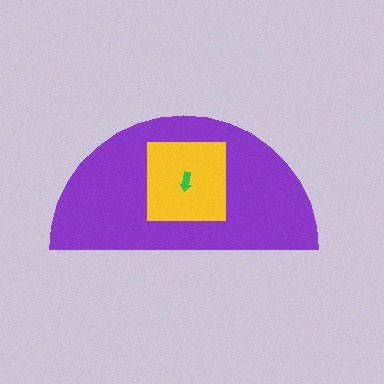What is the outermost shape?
The purple semicircle.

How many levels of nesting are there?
3.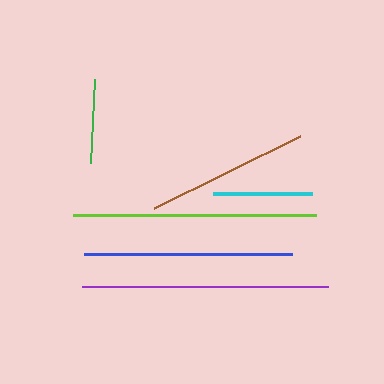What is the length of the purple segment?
The purple segment is approximately 247 pixels long.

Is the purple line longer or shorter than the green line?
The purple line is longer than the green line.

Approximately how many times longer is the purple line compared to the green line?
The purple line is approximately 3.0 times the length of the green line.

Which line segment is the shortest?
The green line is the shortest at approximately 83 pixels.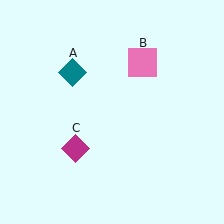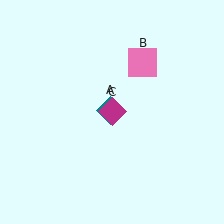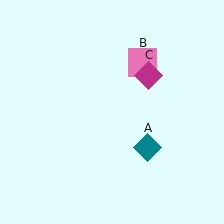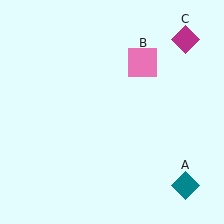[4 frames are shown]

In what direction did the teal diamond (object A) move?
The teal diamond (object A) moved down and to the right.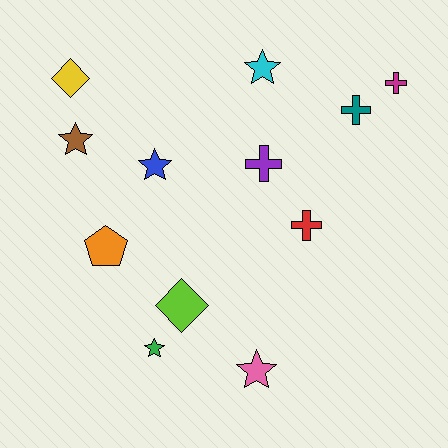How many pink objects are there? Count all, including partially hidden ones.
There is 1 pink object.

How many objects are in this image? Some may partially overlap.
There are 12 objects.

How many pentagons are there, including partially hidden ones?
There is 1 pentagon.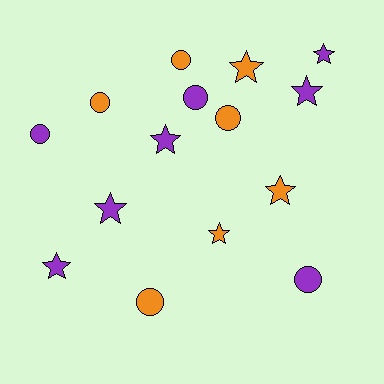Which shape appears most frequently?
Star, with 8 objects.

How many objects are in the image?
There are 15 objects.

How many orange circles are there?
There are 4 orange circles.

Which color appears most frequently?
Purple, with 8 objects.